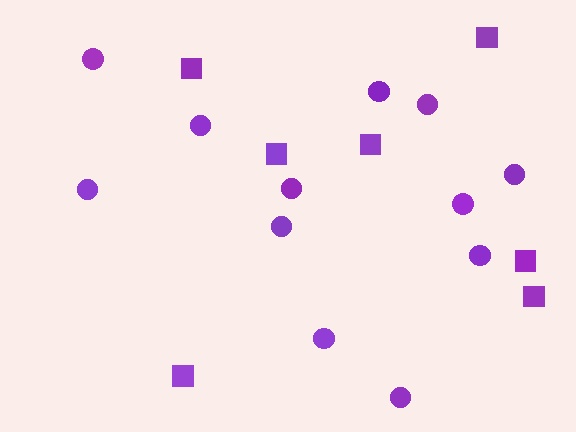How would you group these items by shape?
There are 2 groups: one group of squares (7) and one group of circles (12).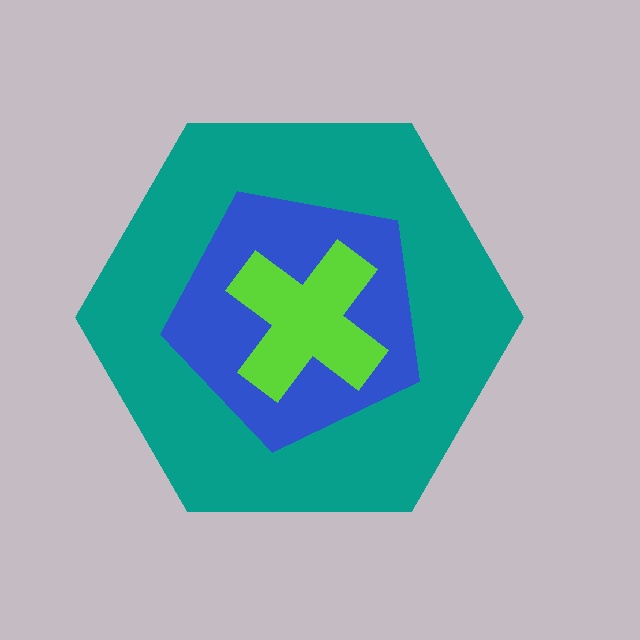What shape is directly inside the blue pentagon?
The lime cross.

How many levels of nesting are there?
3.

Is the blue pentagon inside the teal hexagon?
Yes.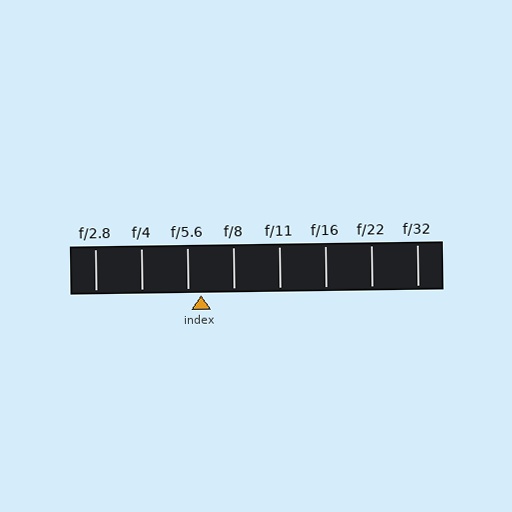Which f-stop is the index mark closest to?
The index mark is closest to f/5.6.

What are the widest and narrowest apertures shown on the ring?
The widest aperture shown is f/2.8 and the narrowest is f/32.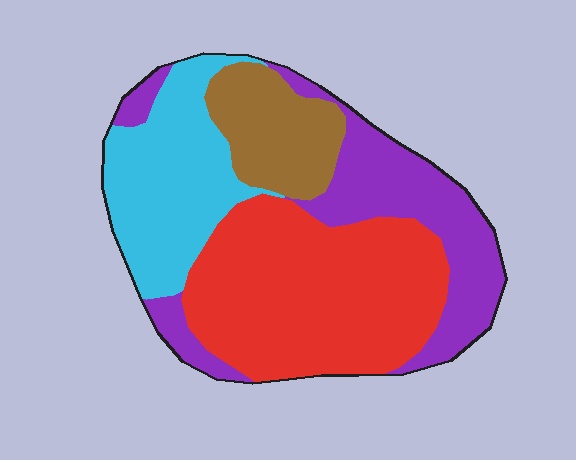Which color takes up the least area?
Brown, at roughly 15%.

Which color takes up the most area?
Red, at roughly 40%.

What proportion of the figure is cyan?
Cyan takes up about one fifth (1/5) of the figure.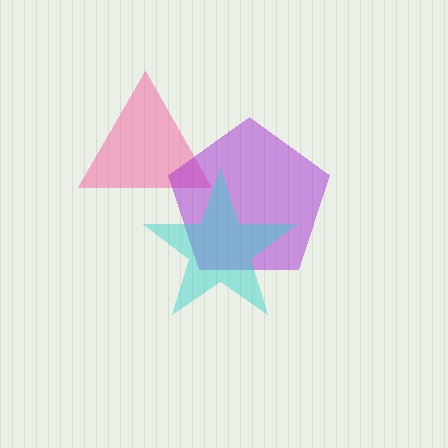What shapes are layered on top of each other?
The layered shapes are: a pink triangle, a purple pentagon, a cyan star.